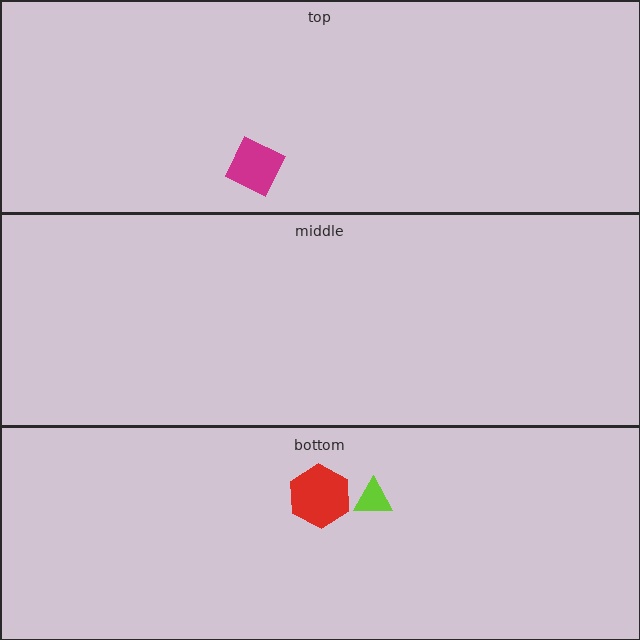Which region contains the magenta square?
The top region.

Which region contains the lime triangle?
The bottom region.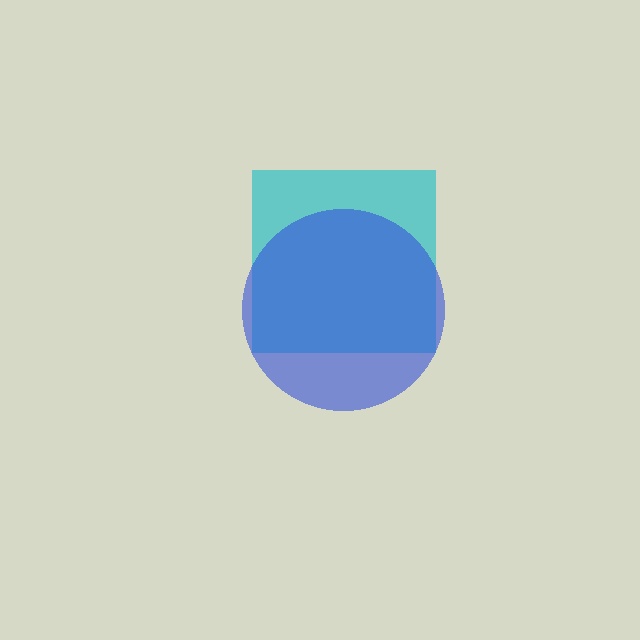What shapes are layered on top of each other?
The layered shapes are: a cyan square, a blue circle.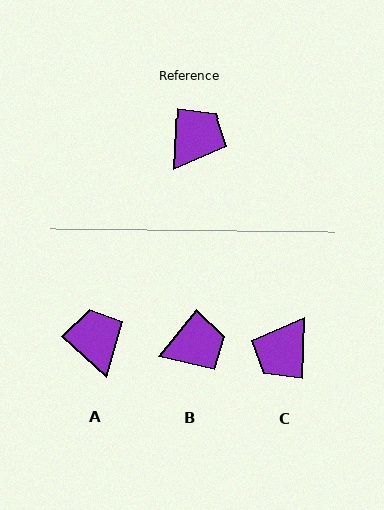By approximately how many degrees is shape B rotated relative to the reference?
Approximately 36 degrees clockwise.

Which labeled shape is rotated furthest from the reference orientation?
C, about 180 degrees away.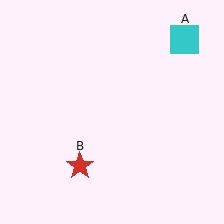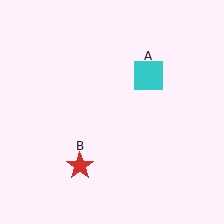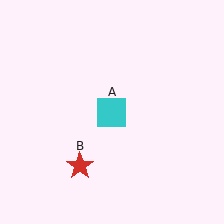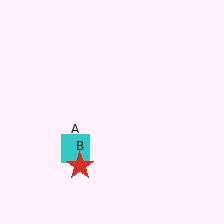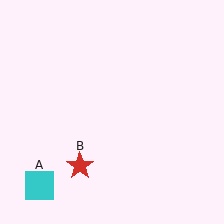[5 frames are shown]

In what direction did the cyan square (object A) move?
The cyan square (object A) moved down and to the left.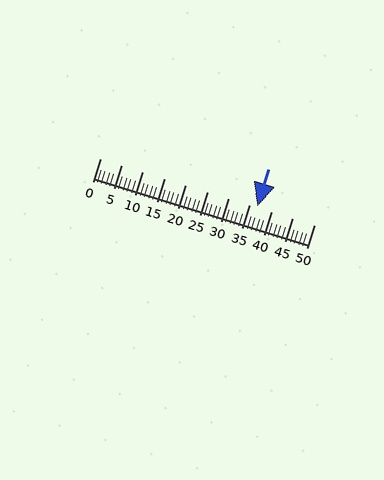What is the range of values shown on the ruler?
The ruler shows values from 0 to 50.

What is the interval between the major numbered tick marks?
The major tick marks are spaced 5 units apart.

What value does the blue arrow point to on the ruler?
The blue arrow points to approximately 37.